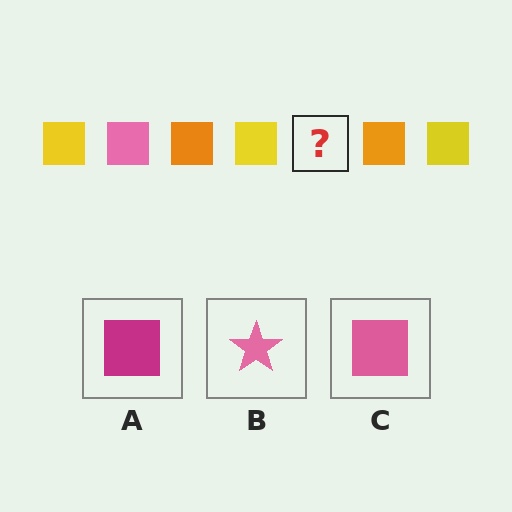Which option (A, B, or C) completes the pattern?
C.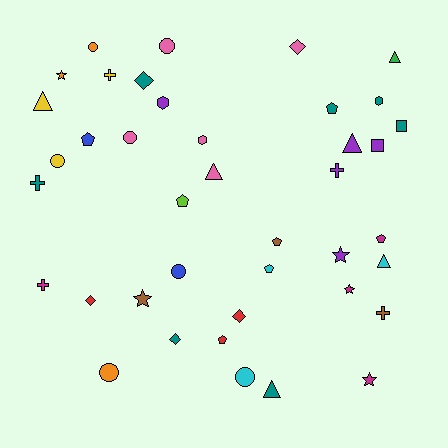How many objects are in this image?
There are 40 objects.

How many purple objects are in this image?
There are 5 purple objects.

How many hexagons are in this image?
There are 3 hexagons.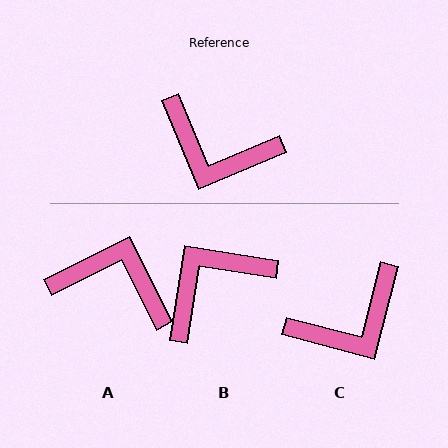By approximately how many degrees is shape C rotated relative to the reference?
Approximately 53 degrees counter-clockwise.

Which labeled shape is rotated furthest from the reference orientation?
A, about 176 degrees away.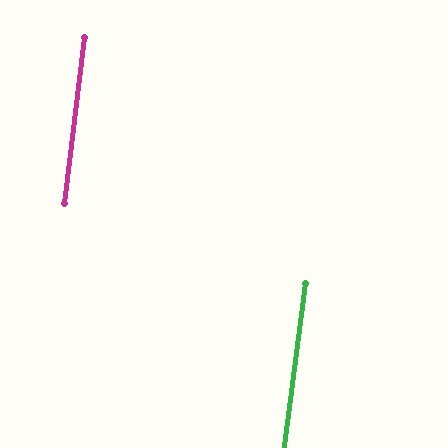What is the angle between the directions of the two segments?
Approximately 0 degrees.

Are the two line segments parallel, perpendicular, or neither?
Parallel — their directions differ by only 0.5°.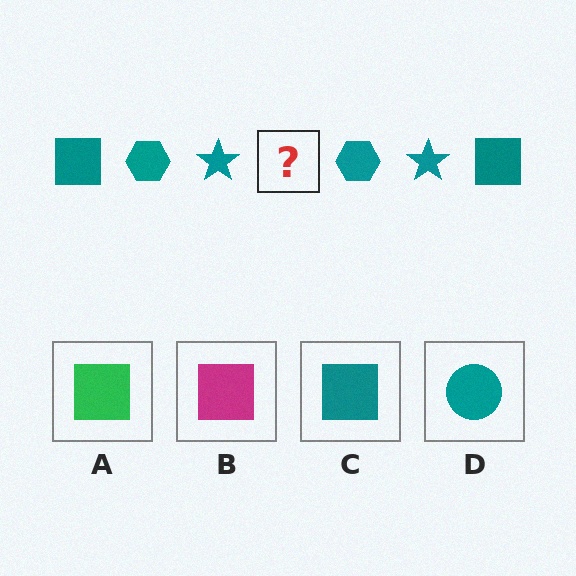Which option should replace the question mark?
Option C.